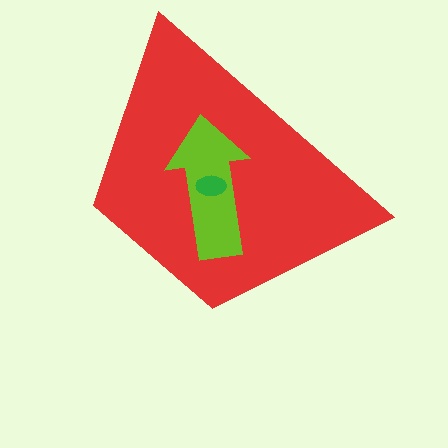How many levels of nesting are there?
3.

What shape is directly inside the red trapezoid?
The lime arrow.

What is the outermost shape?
The red trapezoid.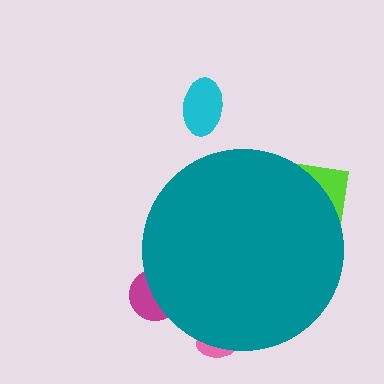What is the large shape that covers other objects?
A teal circle.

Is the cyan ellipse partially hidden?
No, the cyan ellipse is fully visible.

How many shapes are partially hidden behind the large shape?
3 shapes are partially hidden.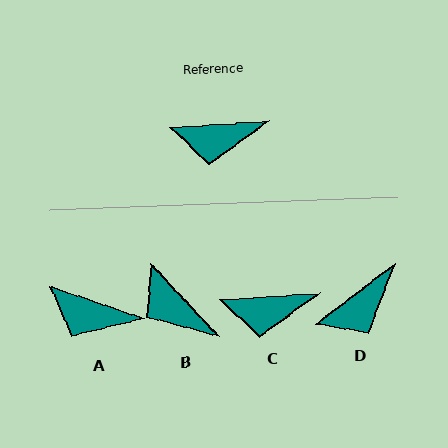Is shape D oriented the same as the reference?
No, it is off by about 33 degrees.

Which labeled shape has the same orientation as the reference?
C.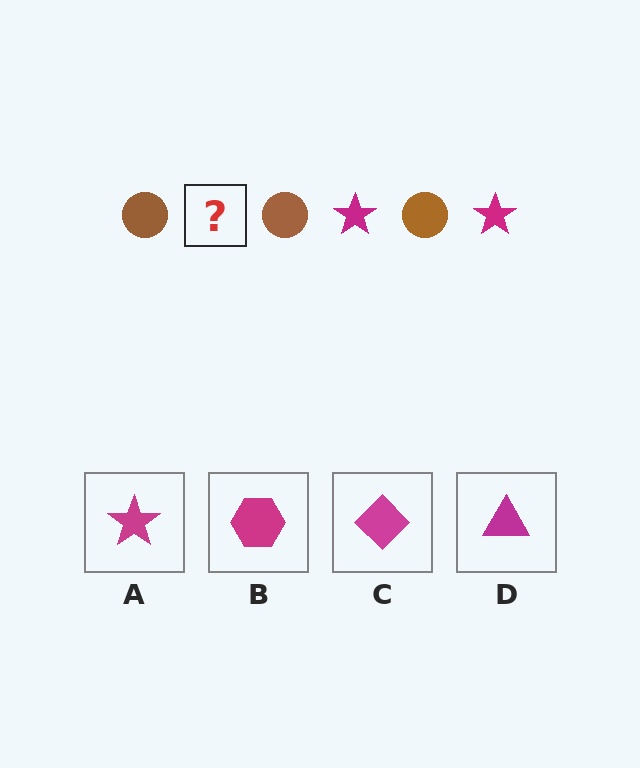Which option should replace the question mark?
Option A.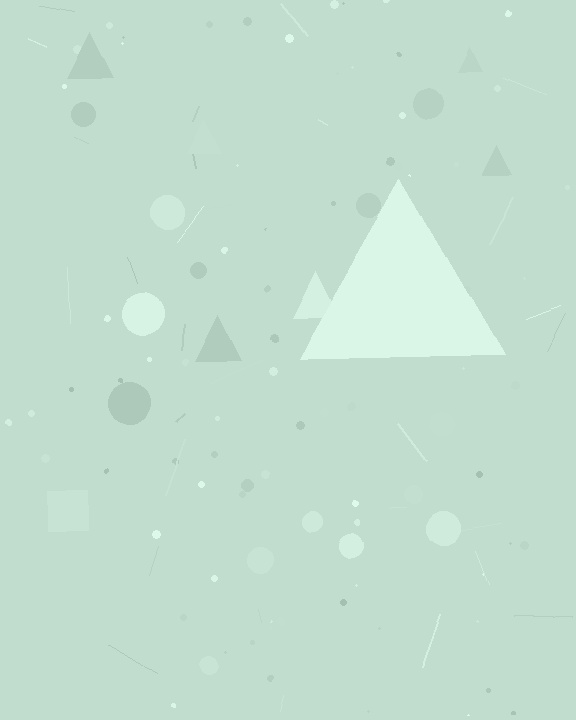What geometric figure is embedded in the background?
A triangle is embedded in the background.